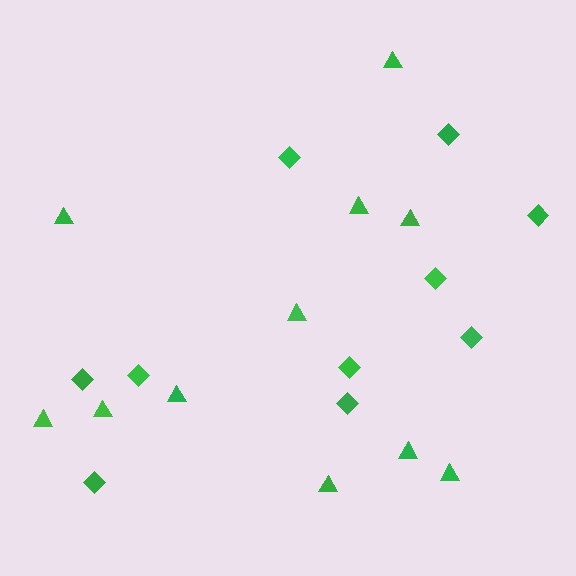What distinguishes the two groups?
There are 2 groups: one group of diamonds (10) and one group of triangles (11).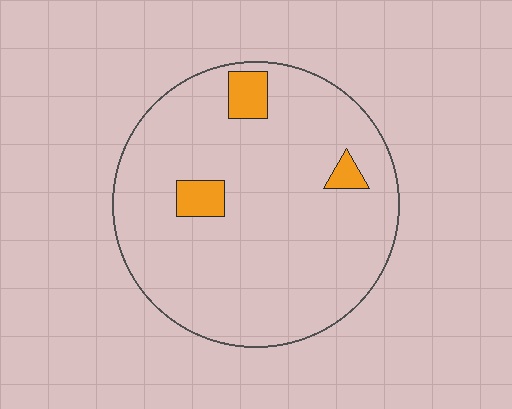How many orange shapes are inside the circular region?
3.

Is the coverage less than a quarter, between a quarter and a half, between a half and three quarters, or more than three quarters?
Less than a quarter.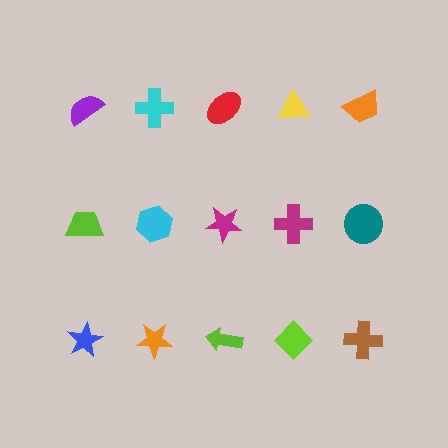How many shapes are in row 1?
5 shapes.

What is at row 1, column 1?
A purple semicircle.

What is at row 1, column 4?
A yellow triangle.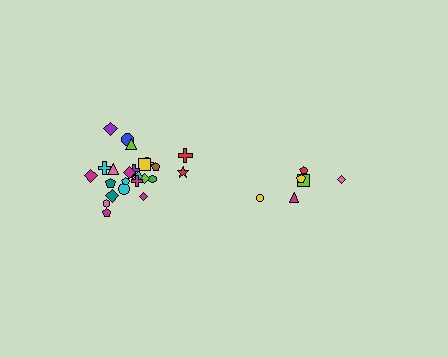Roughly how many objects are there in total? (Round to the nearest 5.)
Roughly 30 objects in total.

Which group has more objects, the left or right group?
The left group.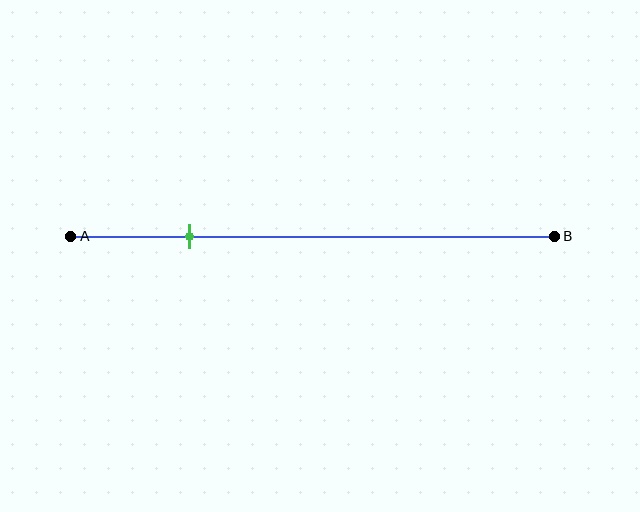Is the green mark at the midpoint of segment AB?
No, the mark is at about 25% from A, not at the 50% midpoint.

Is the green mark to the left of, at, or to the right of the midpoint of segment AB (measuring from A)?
The green mark is to the left of the midpoint of segment AB.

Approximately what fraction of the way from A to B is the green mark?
The green mark is approximately 25% of the way from A to B.